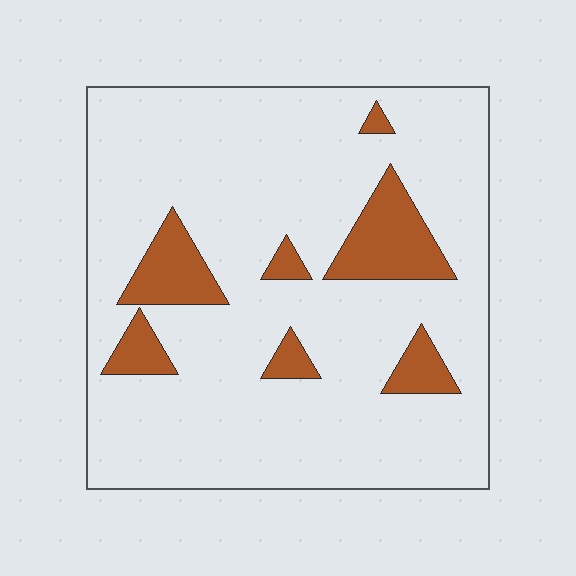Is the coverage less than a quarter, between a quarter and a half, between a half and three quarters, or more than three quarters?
Less than a quarter.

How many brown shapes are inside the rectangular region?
7.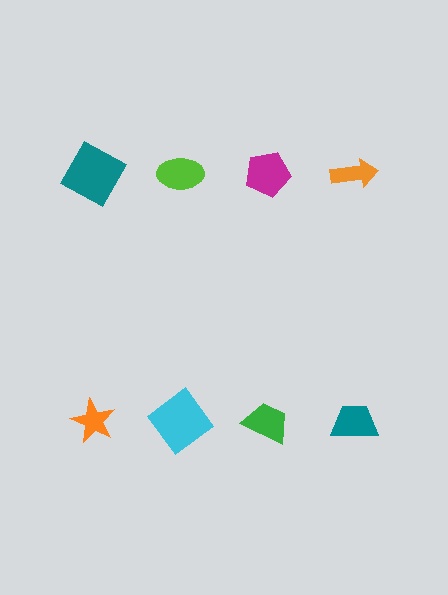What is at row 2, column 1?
An orange star.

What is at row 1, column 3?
A magenta pentagon.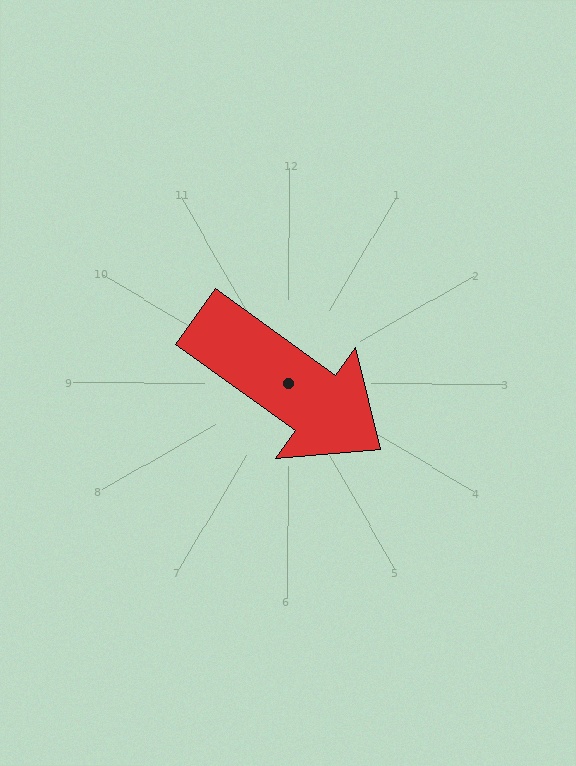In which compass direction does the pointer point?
Southeast.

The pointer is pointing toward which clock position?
Roughly 4 o'clock.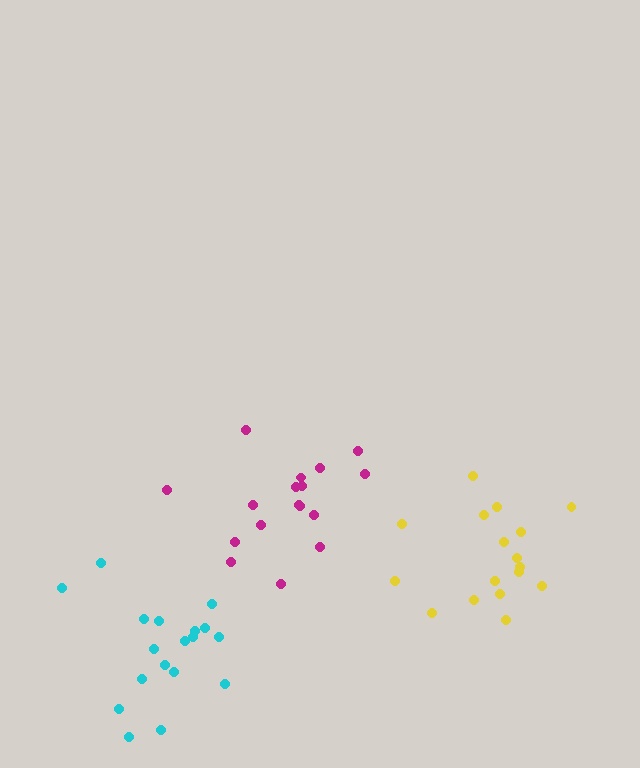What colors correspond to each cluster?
The clusters are colored: cyan, yellow, magenta.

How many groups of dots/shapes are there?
There are 3 groups.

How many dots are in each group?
Group 1: 18 dots, Group 2: 17 dots, Group 3: 17 dots (52 total).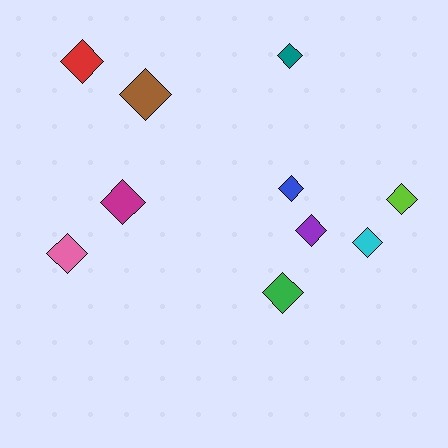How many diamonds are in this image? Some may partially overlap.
There are 10 diamonds.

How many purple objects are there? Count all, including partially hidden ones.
There is 1 purple object.